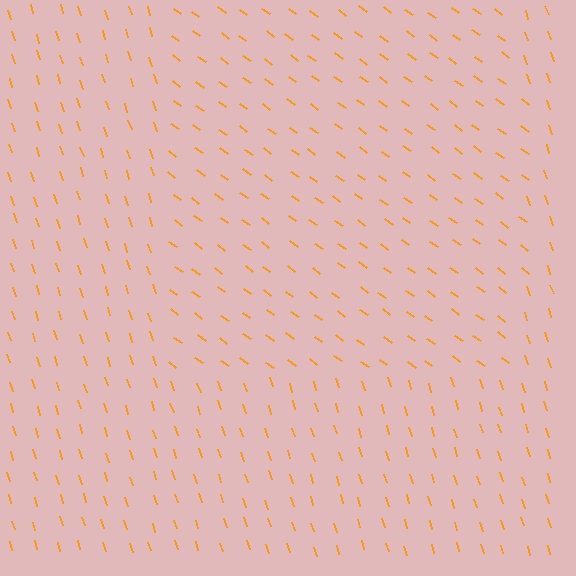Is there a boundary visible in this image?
Yes, there is a texture boundary formed by a change in line orientation.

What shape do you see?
I see a rectangle.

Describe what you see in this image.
The image is filled with small orange line segments. A rectangle region in the image has lines oriented differently from the surrounding lines, creating a visible texture boundary.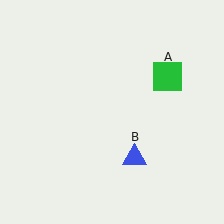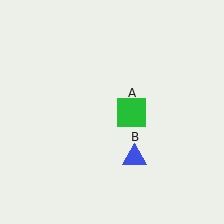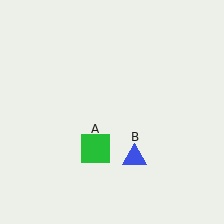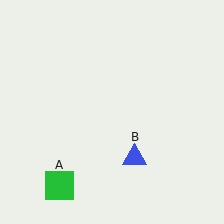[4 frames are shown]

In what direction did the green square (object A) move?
The green square (object A) moved down and to the left.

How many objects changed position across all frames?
1 object changed position: green square (object A).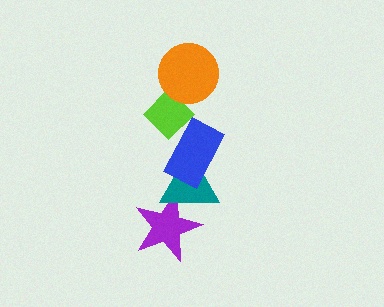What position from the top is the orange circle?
The orange circle is 1st from the top.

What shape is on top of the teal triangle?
The blue rectangle is on top of the teal triangle.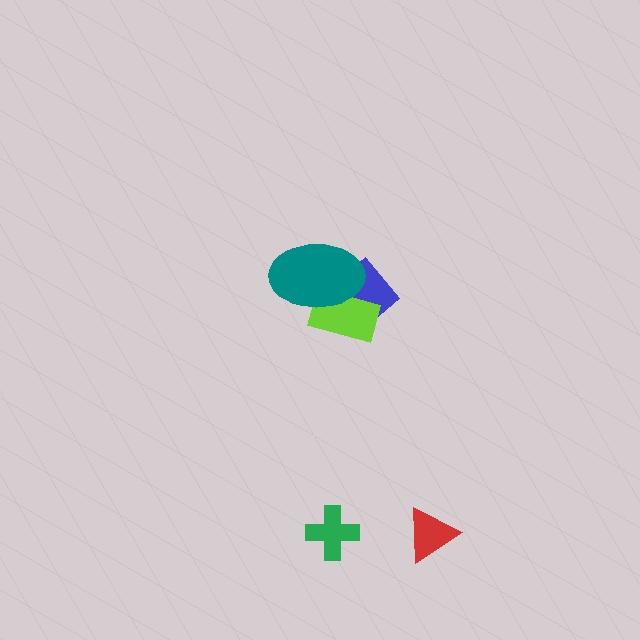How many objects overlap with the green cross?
0 objects overlap with the green cross.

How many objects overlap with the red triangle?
0 objects overlap with the red triangle.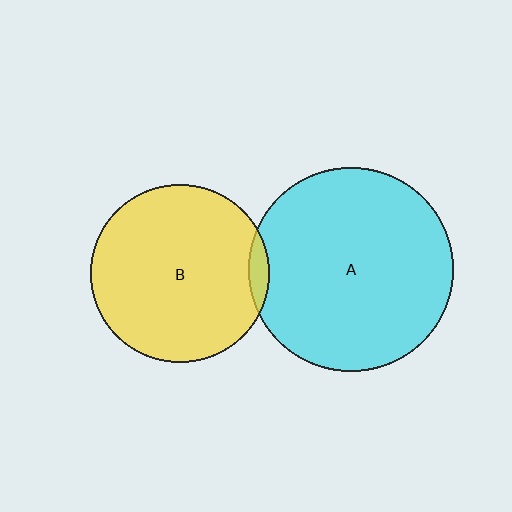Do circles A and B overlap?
Yes.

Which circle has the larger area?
Circle A (cyan).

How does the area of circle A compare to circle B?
Approximately 1.3 times.